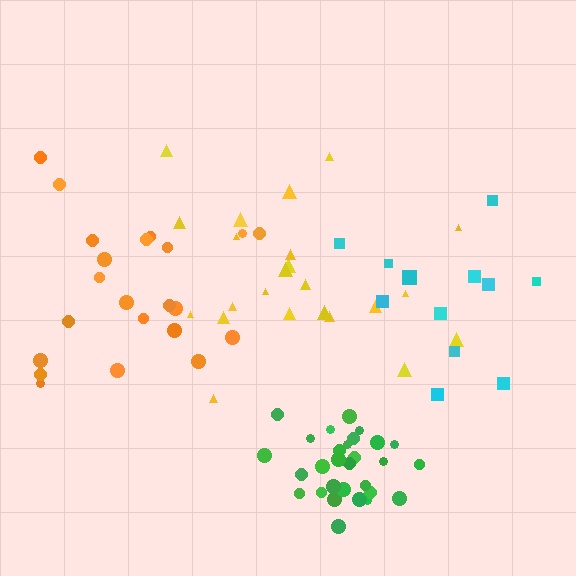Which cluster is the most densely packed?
Green.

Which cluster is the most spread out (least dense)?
Cyan.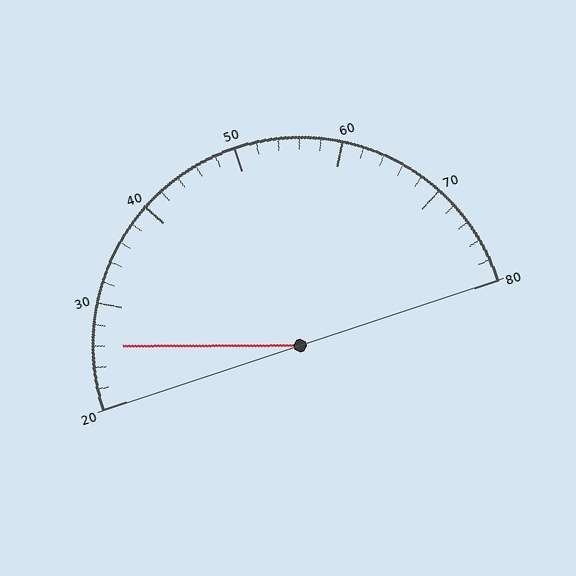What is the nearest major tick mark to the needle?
The nearest major tick mark is 30.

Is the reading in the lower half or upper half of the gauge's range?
The reading is in the lower half of the range (20 to 80).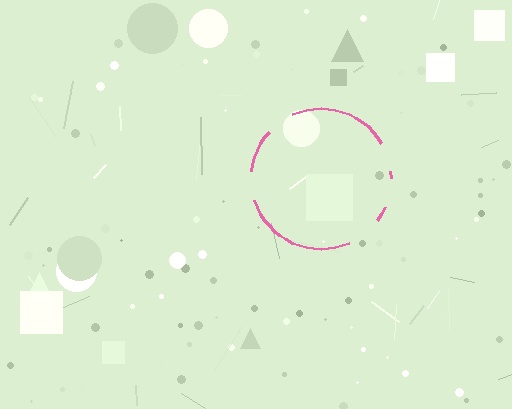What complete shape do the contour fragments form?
The contour fragments form a circle.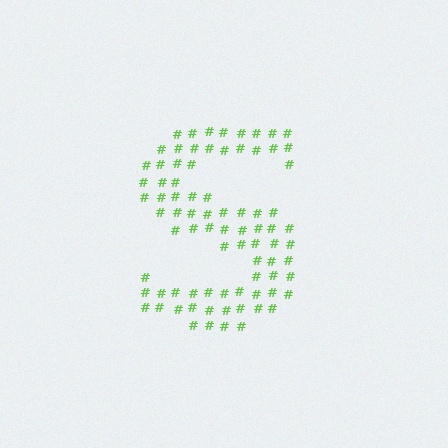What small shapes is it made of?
It is made of small hash symbols.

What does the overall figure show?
The overall figure shows the letter S.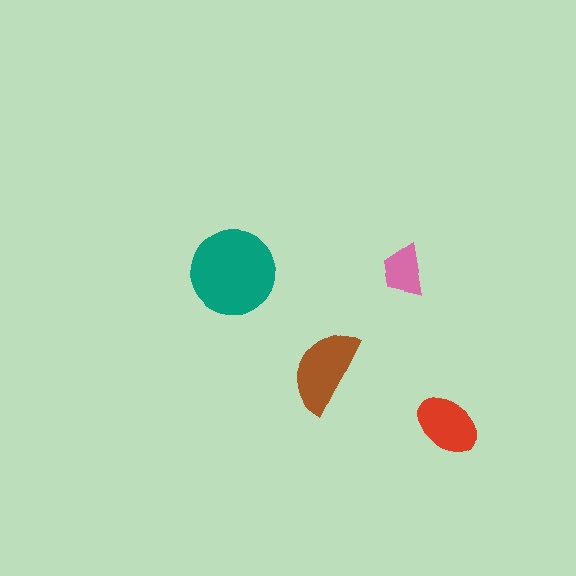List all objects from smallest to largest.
The pink trapezoid, the red ellipse, the brown semicircle, the teal circle.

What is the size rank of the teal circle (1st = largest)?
1st.